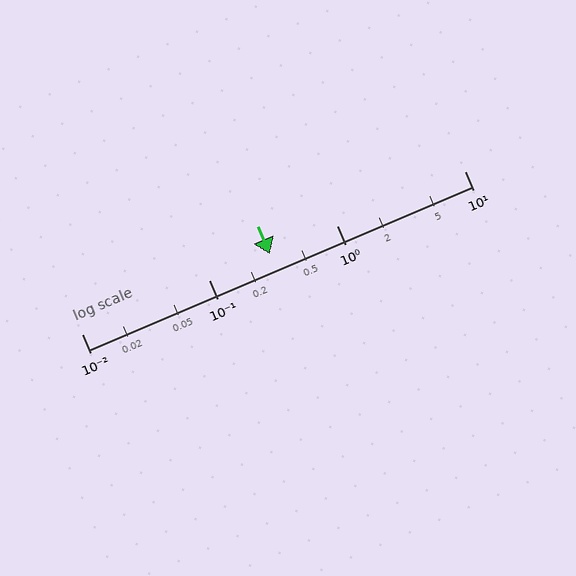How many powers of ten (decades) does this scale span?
The scale spans 3 decades, from 0.01 to 10.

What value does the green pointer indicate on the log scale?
The pointer indicates approximately 0.3.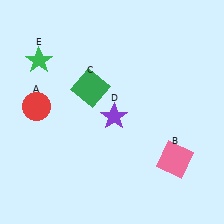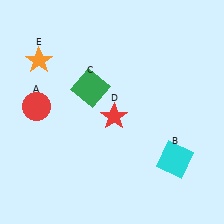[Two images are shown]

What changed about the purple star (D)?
In Image 1, D is purple. In Image 2, it changed to red.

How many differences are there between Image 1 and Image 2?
There are 3 differences between the two images.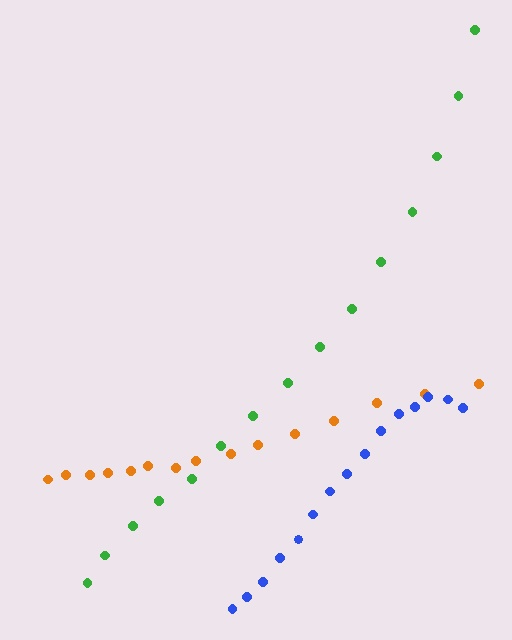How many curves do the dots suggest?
There are 3 distinct paths.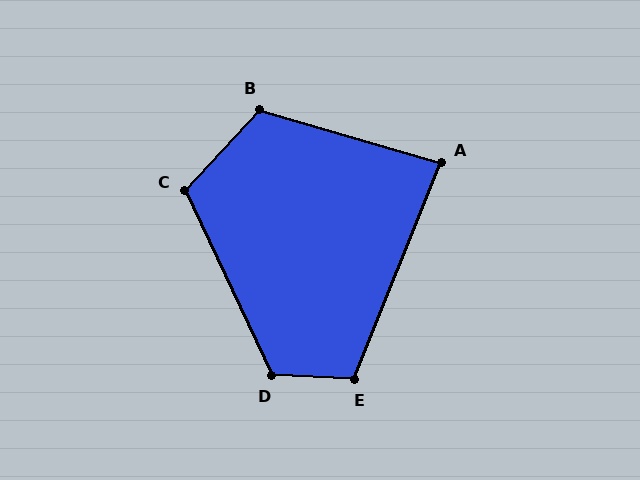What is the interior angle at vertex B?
Approximately 116 degrees (obtuse).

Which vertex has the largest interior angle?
D, at approximately 118 degrees.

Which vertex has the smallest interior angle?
A, at approximately 84 degrees.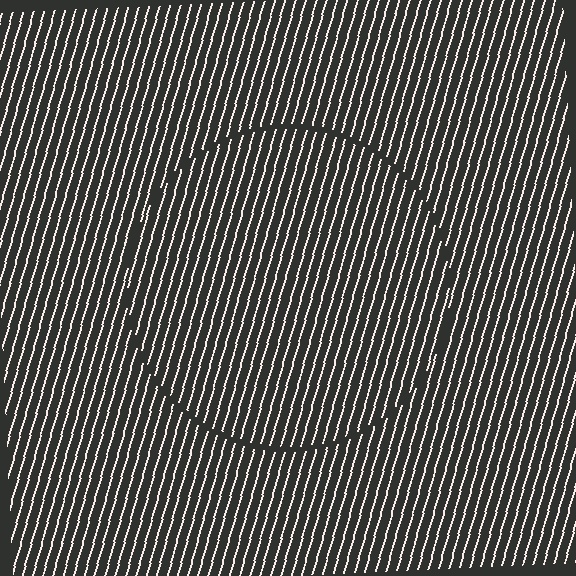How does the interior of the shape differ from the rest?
The interior of the shape contains the same grating, shifted by half a period — the contour is defined by the phase discontinuity where line-ends from the inner and outer gratings abut.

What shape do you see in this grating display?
An illusory circle. The interior of the shape contains the same grating, shifted by half a period — the contour is defined by the phase discontinuity where line-ends from the inner and outer gratings abut.